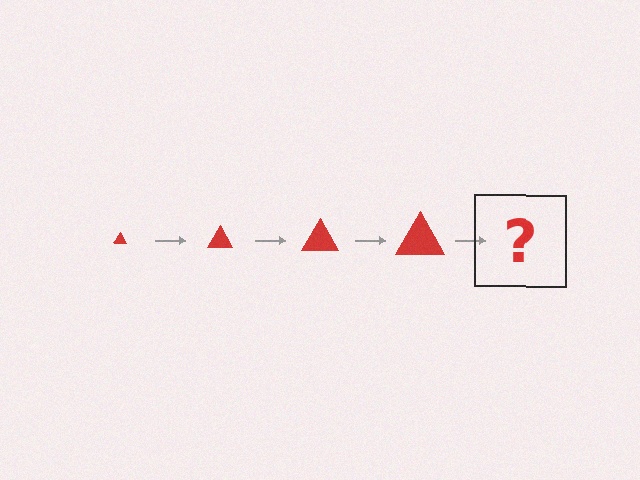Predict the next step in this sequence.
The next step is a red triangle, larger than the previous one.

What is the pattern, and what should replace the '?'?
The pattern is that the triangle gets progressively larger each step. The '?' should be a red triangle, larger than the previous one.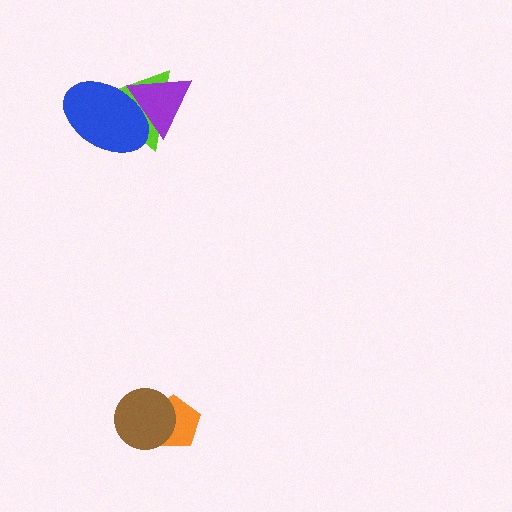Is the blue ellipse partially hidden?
No, no other shape covers it.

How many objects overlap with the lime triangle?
2 objects overlap with the lime triangle.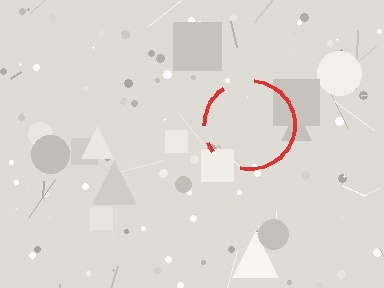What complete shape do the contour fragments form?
The contour fragments form a circle.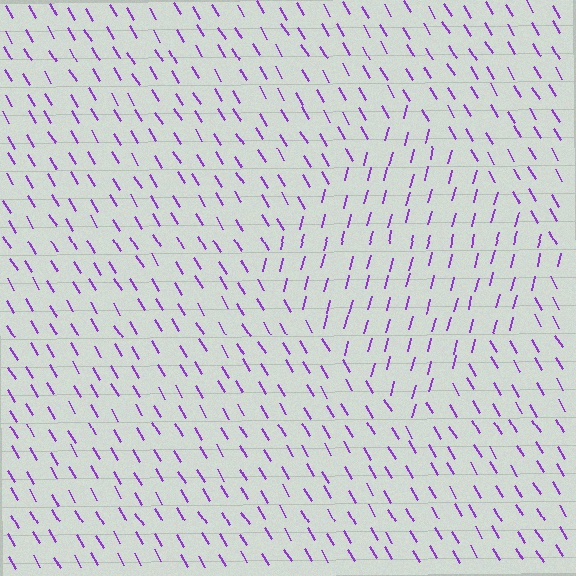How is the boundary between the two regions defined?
The boundary is defined purely by a change in line orientation (approximately 45 degrees difference). All lines are the same color and thickness.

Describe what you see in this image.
The image is filled with small purple line segments. A diamond region in the image has lines oriented differently from the surrounding lines, creating a visible texture boundary.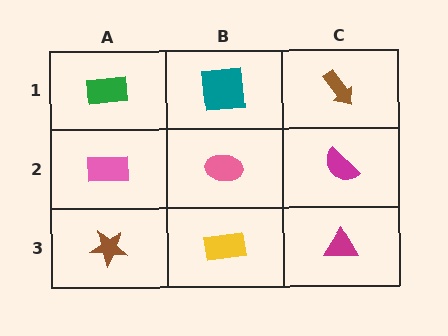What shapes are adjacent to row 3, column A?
A pink rectangle (row 2, column A), a yellow rectangle (row 3, column B).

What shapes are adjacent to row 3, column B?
A pink ellipse (row 2, column B), a brown star (row 3, column A), a magenta triangle (row 3, column C).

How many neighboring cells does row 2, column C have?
3.